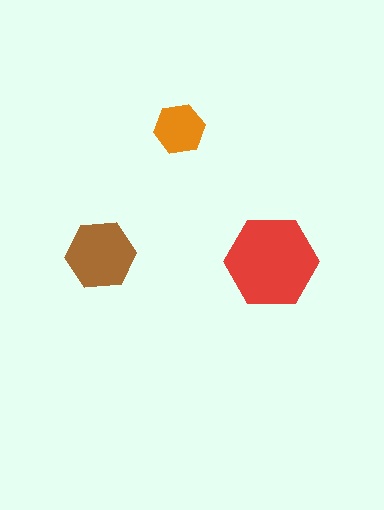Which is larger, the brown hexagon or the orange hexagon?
The brown one.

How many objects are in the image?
There are 3 objects in the image.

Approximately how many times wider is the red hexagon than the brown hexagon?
About 1.5 times wider.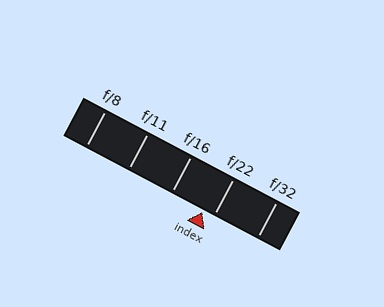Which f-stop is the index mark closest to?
The index mark is closest to f/22.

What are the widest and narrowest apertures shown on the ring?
The widest aperture shown is f/8 and the narrowest is f/32.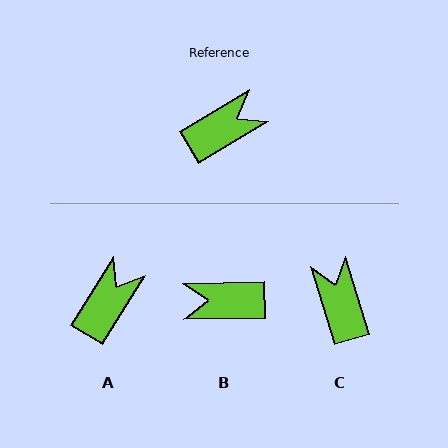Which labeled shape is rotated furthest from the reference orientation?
B, about 150 degrees away.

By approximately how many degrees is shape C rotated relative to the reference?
Approximately 76 degrees counter-clockwise.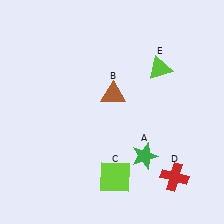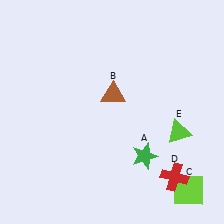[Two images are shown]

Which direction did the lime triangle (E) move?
The lime triangle (E) moved down.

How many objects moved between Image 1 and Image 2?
2 objects moved between the two images.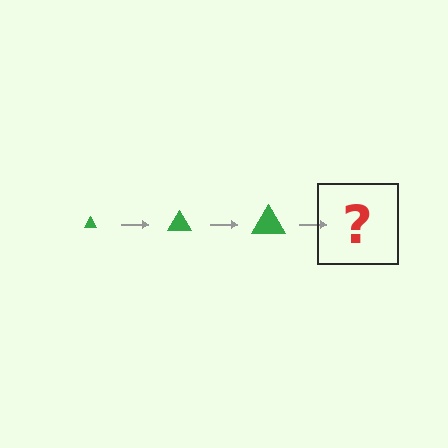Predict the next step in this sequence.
The next step is a green triangle, larger than the previous one.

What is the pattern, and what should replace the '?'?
The pattern is that the triangle gets progressively larger each step. The '?' should be a green triangle, larger than the previous one.